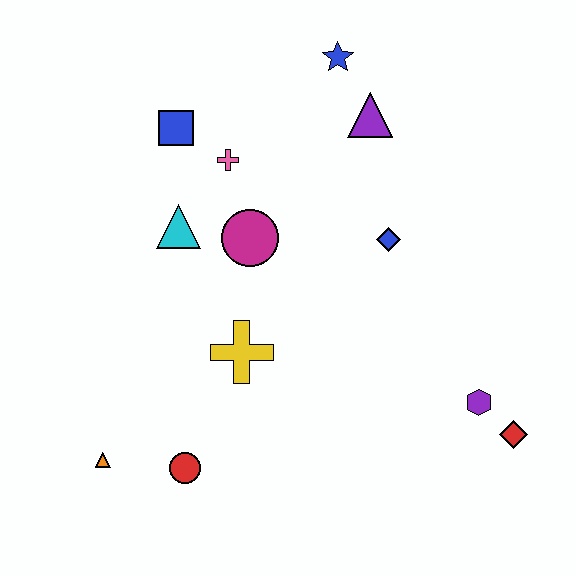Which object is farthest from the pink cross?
The red diamond is farthest from the pink cross.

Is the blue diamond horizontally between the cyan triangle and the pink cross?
No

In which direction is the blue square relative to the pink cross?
The blue square is to the left of the pink cross.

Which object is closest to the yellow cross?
The magenta circle is closest to the yellow cross.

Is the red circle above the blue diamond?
No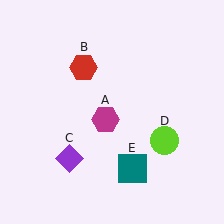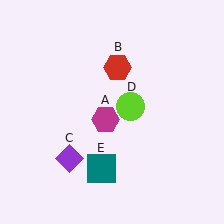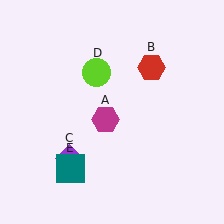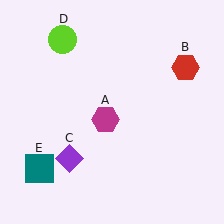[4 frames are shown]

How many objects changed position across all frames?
3 objects changed position: red hexagon (object B), lime circle (object D), teal square (object E).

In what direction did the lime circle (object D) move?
The lime circle (object D) moved up and to the left.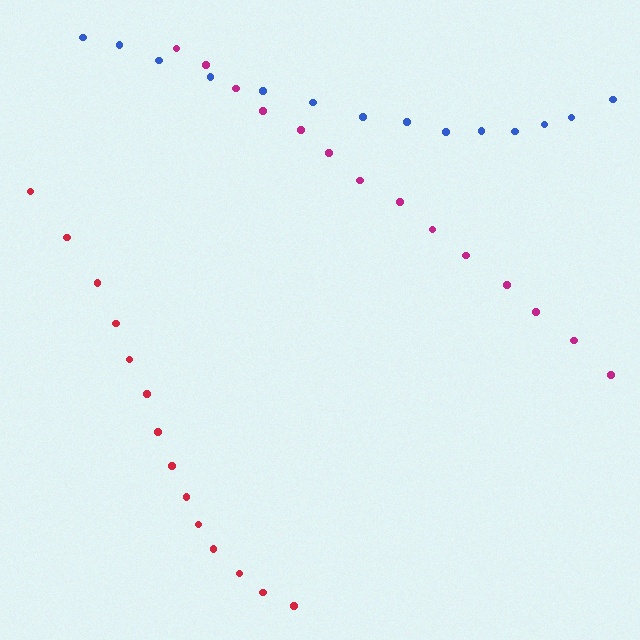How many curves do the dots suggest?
There are 3 distinct paths.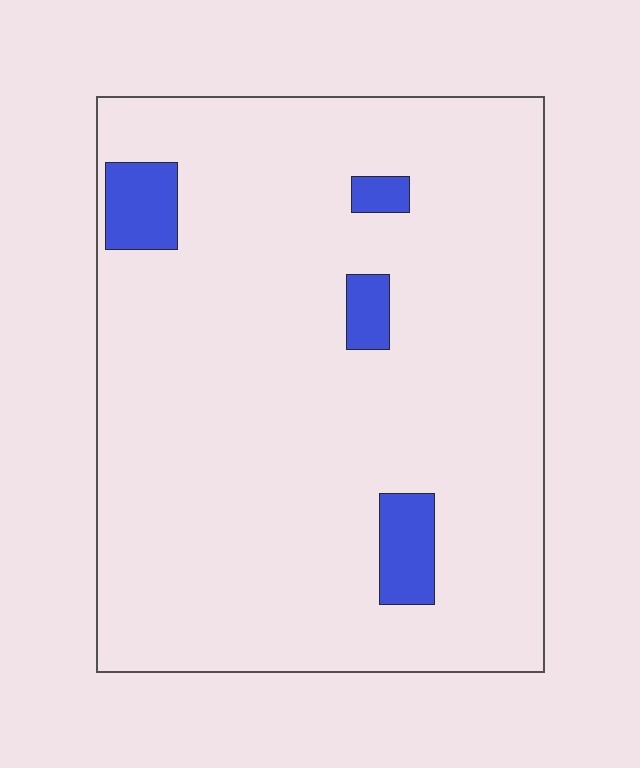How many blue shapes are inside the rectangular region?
4.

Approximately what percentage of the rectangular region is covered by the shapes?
Approximately 5%.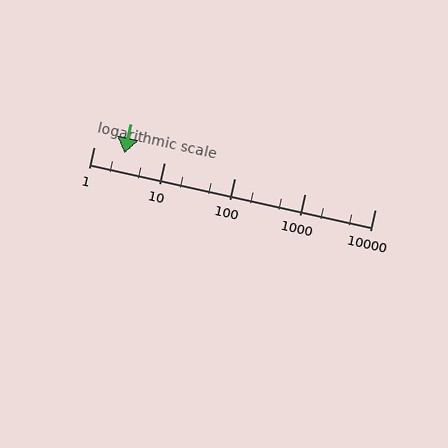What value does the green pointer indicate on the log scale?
The pointer indicates approximately 2.7.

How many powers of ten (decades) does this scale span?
The scale spans 4 decades, from 1 to 10000.